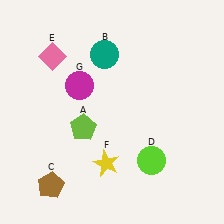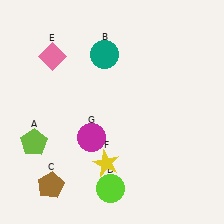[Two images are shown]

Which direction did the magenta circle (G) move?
The magenta circle (G) moved down.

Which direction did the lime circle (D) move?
The lime circle (D) moved left.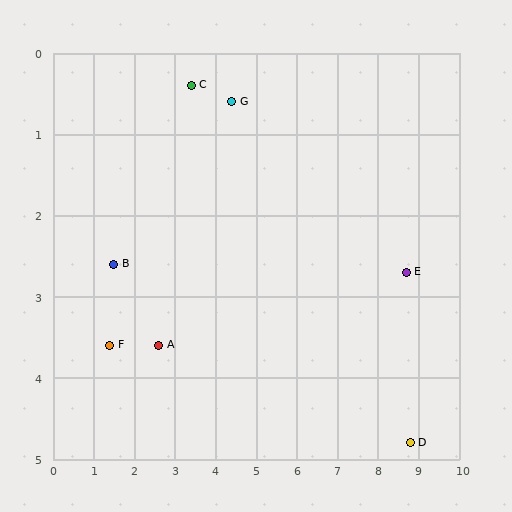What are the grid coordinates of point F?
Point F is at approximately (1.4, 3.6).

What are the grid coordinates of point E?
Point E is at approximately (8.7, 2.7).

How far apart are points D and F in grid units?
Points D and F are about 7.5 grid units apart.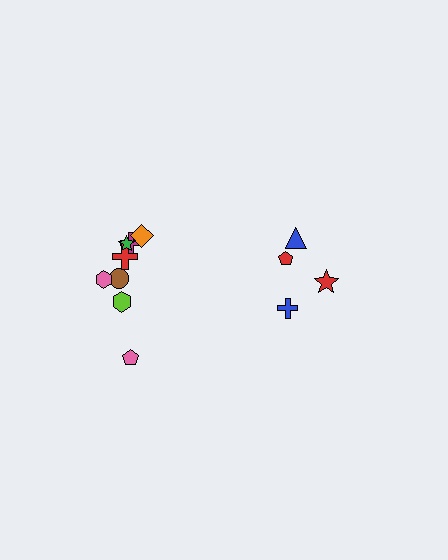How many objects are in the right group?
There are 4 objects.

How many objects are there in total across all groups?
There are 12 objects.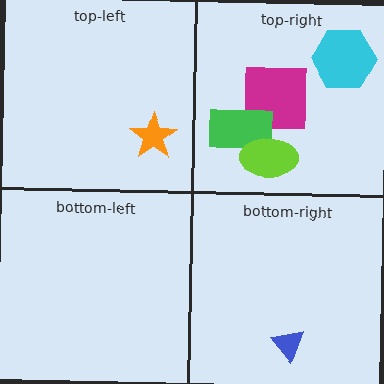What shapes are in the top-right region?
The magenta square, the green rectangle, the cyan hexagon, the lime ellipse.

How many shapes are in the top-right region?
4.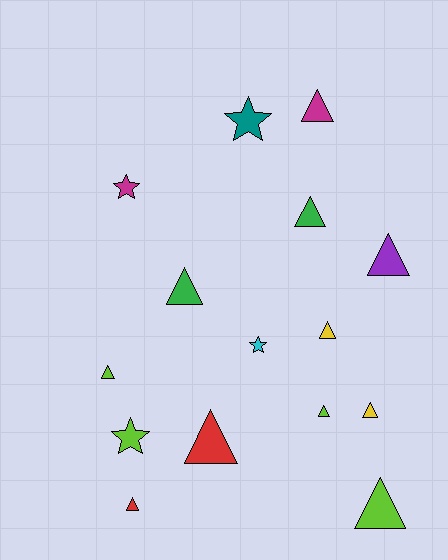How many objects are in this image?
There are 15 objects.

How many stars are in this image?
There are 4 stars.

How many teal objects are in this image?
There is 1 teal object.